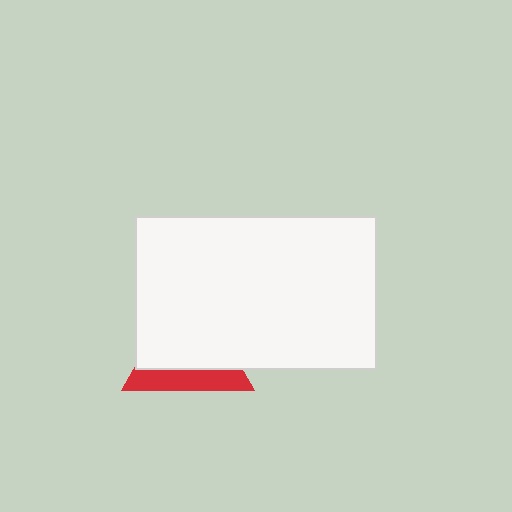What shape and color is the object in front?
The object in front is a white rectangle.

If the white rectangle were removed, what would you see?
You would see the complete red triangle.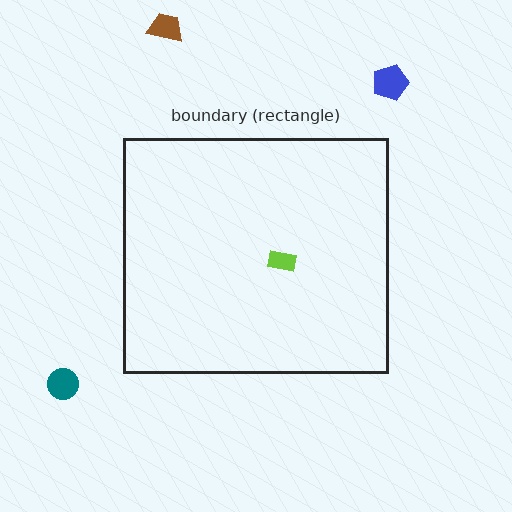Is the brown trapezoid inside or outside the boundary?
Outside.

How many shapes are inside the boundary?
1 inside, 3 outside.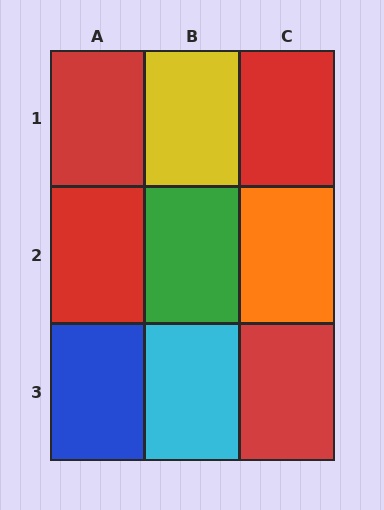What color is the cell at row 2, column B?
Green.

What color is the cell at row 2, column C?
Orange.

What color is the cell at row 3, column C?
Red.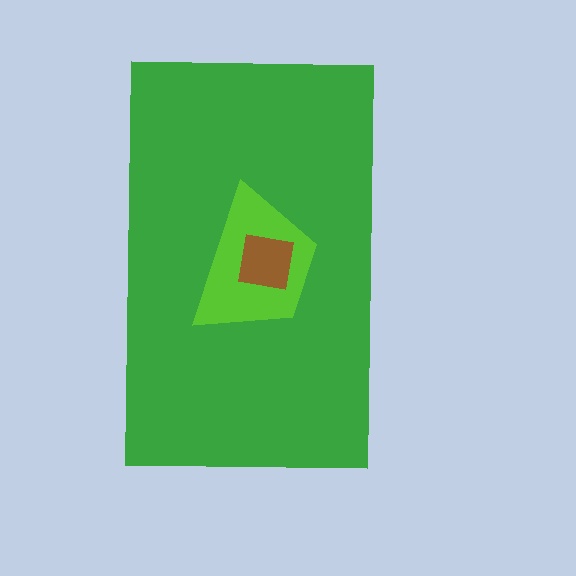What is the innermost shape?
The brown square.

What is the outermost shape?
The green rectangle.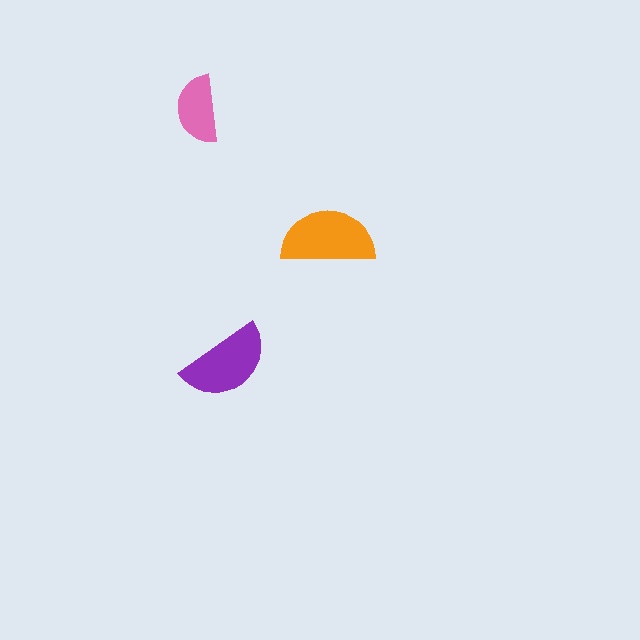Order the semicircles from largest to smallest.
the orange one, the purple one, the pink one.